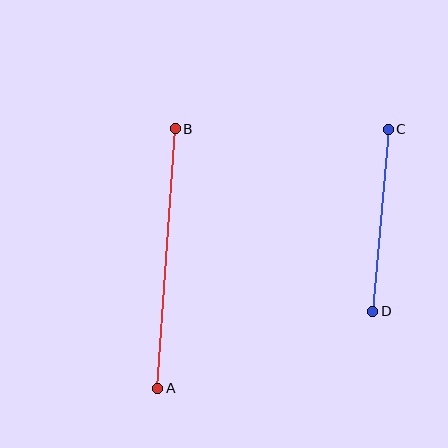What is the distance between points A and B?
The distance is approximately 260 pixels.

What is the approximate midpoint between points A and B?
The midpoint is at approximately (167, 259) pixels.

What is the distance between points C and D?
The distance is approximately 183 pixels.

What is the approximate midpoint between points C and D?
The midpoint is at approximately (380, 220) pixels.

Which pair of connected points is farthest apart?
Points A and B are farthest apart.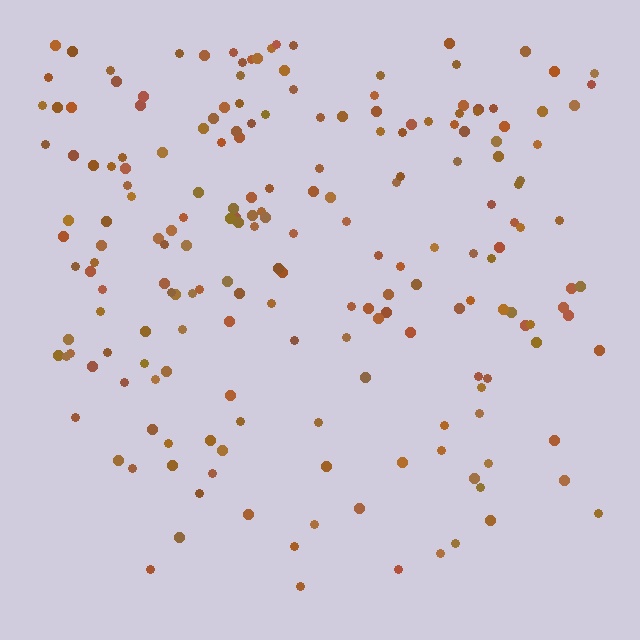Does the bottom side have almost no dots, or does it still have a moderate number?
Still a moderate number, just noticeably fewer than the top.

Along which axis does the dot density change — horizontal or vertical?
Vertical.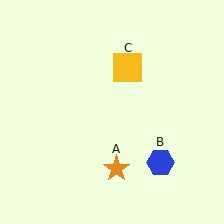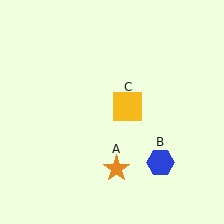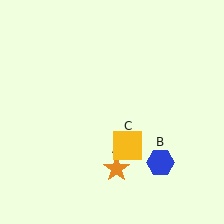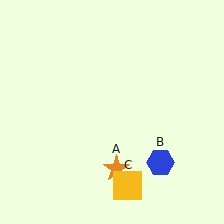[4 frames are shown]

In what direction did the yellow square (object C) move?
The yellow square (object C) moved down.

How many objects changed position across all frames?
1 object changed position: yellow square (object C).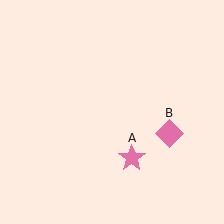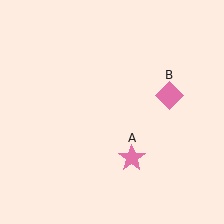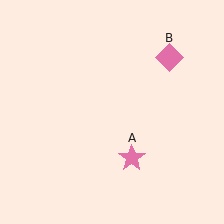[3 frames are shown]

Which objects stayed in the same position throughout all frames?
Pink star (object A) remained stationary.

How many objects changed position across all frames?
1 object changed position: pink diamond (object B).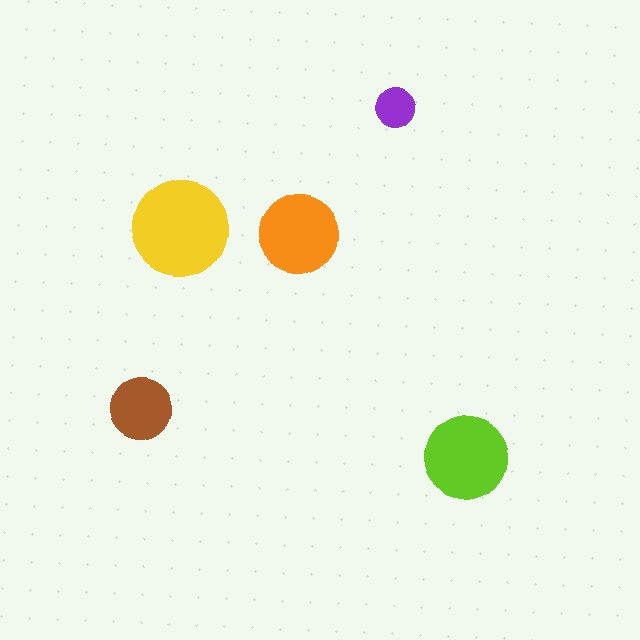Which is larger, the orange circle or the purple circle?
The orange one.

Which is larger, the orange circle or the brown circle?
The orange one.